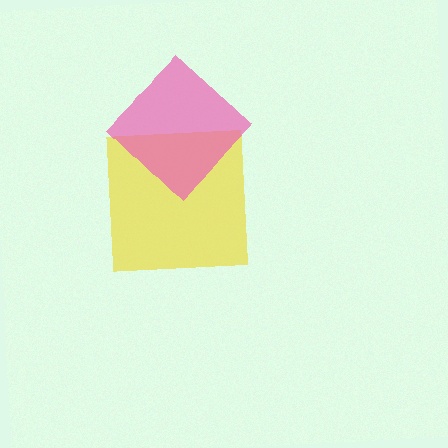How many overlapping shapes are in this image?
There are 2 overlapping shapes in the image.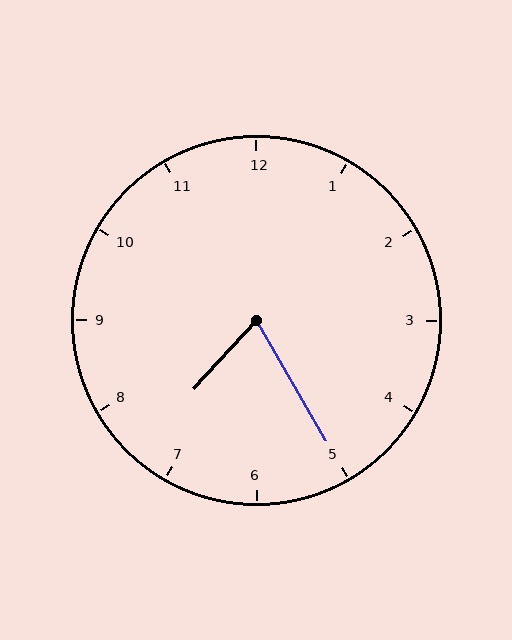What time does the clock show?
7:25.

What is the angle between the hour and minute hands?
Approximately 72 degrees.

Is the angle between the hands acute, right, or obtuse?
It is acute.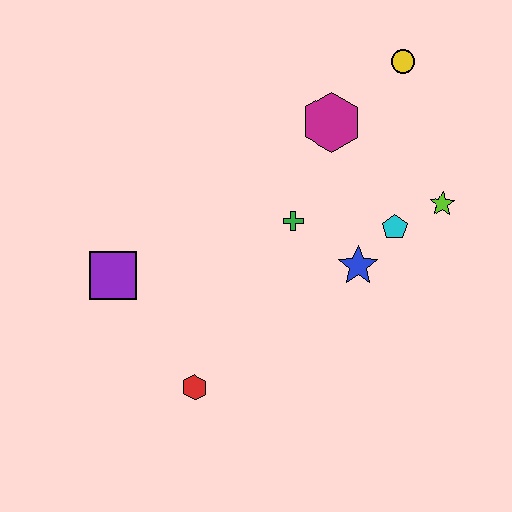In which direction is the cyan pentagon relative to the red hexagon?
The cyan pentagon is to the right of the red hexagon.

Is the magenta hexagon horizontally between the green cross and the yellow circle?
Yes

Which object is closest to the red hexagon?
The purple square is closest to the red hexagon.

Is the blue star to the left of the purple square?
No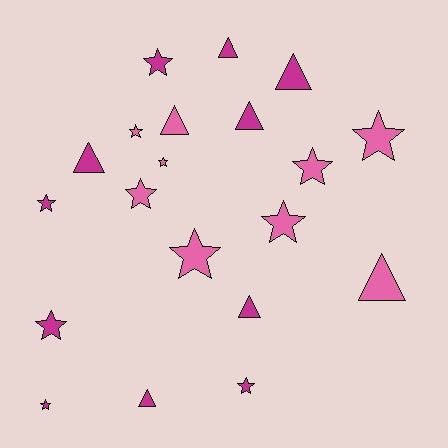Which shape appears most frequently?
Star, with 12 objects.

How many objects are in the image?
There are 20 objects.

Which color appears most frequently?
Magenta, with 11 objects.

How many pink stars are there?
There are 7 pink stars.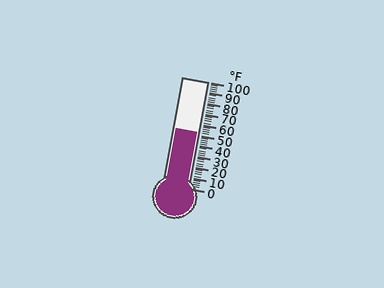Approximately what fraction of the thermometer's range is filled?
The thermometer is filled to approximately 50% of its range.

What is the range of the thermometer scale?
The thermometer scale ranges from 0°F to 100°F.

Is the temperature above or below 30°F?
The temperature is above 30°F.